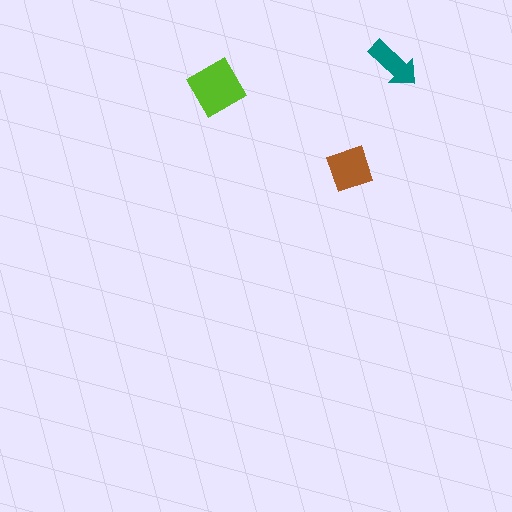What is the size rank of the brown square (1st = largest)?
2nd.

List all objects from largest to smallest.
The lime diamond, the brown square, the teal arrow.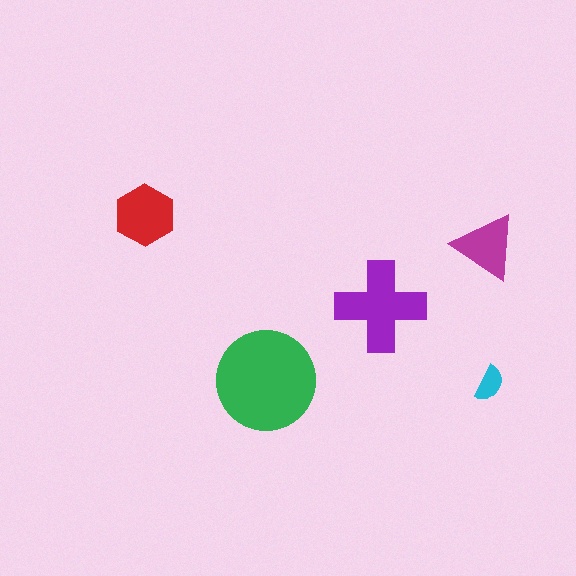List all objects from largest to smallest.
The green circle, the purple cross, the red hexagon, the magenta triangle, the cyan semicircle.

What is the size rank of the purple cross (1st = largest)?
2nd.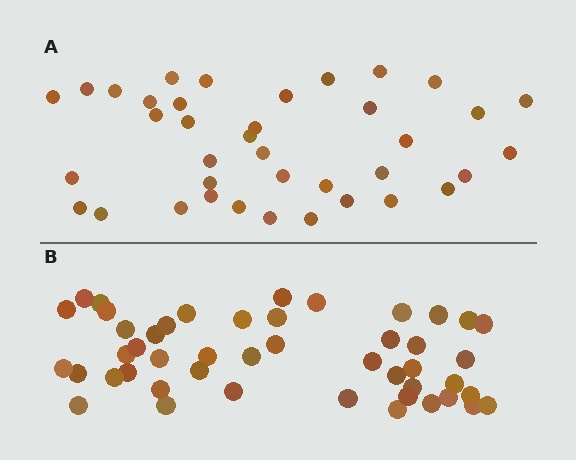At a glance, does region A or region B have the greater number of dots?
Region B (the bottom region) has more dots.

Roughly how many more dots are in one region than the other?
Region B has roughly 8 or so more dots than region A.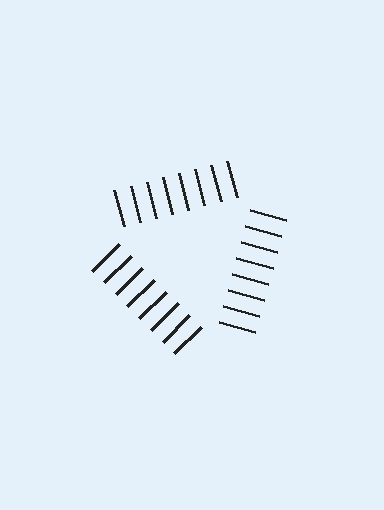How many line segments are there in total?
24 — 8 along each of the 3 edges.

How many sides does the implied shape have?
3 sides — the line-ends trace a triangle.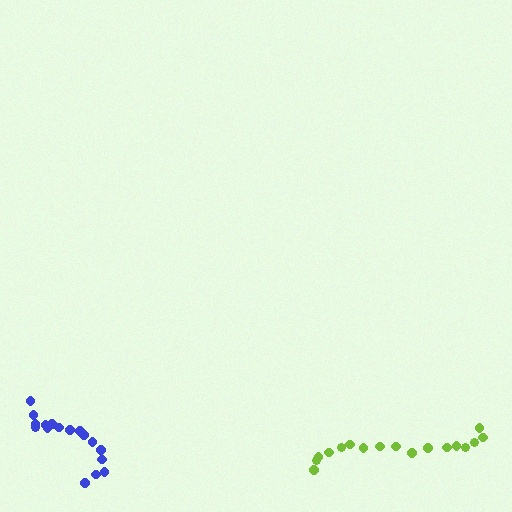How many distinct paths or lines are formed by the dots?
There are 2 distinct paths.